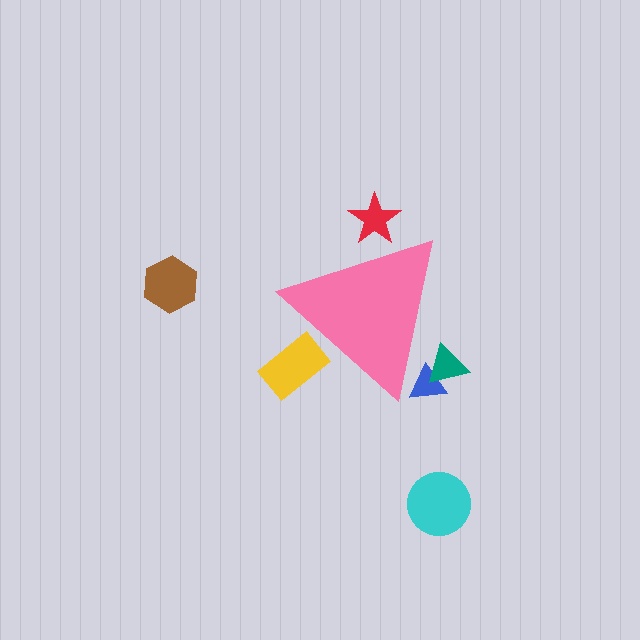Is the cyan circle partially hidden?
No, the cyan circle is fully visible.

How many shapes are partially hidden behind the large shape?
4 shapes are partially hidden.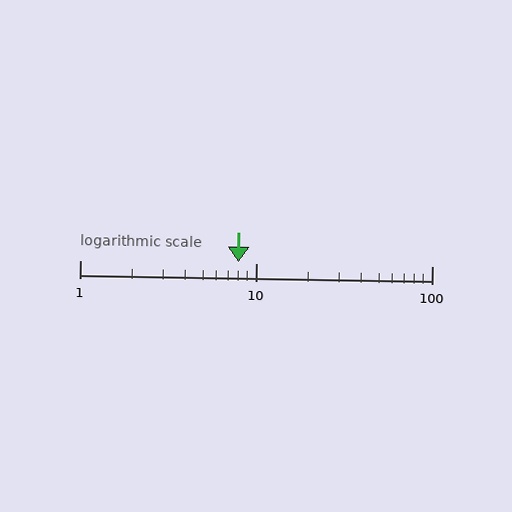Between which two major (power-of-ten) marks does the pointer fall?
The pointer is between 1 and 10.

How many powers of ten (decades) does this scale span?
The scale spans 2 decades, from 1 to 100.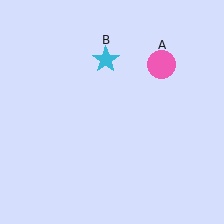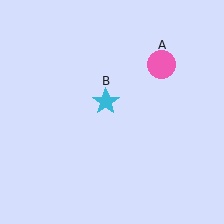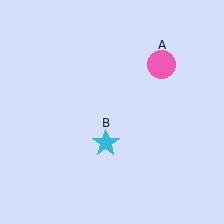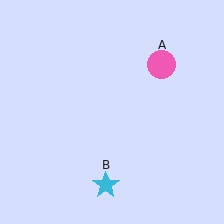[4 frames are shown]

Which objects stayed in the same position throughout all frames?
Pink circle (object A) remained stationary.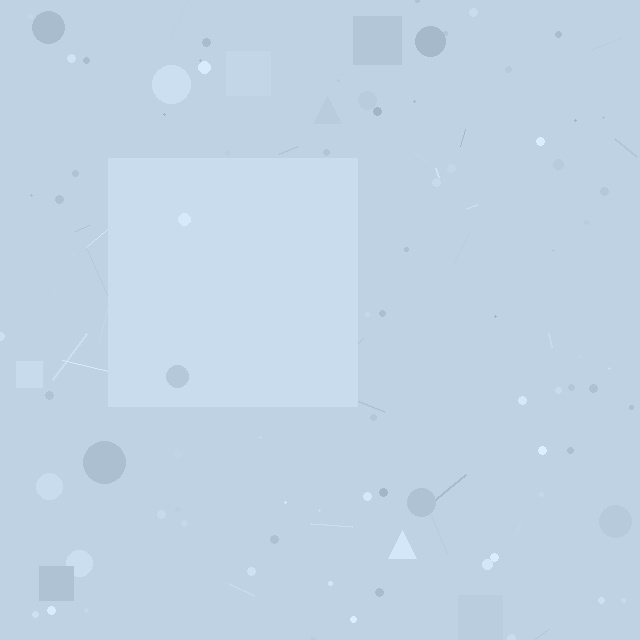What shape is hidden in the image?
A square is hidden in the image.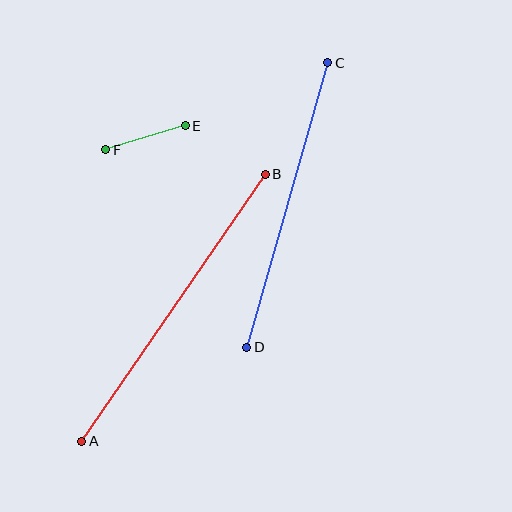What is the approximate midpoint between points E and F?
The midpoint is at approximately (146, 138) pixels.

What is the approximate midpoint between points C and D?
The midpoint is at approximately (287, 205) pixels.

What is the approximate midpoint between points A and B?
The midpoint is at approximately (173, 308) pixels.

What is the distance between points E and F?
The distance is approximately 83 pixels.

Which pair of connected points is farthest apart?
Points A and B are farthest apart.